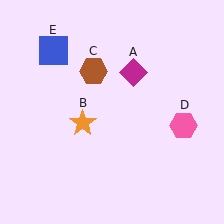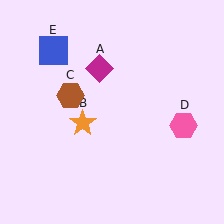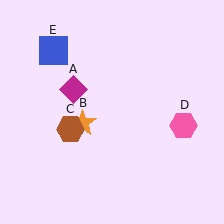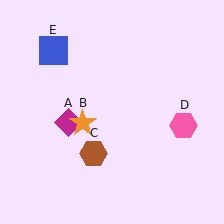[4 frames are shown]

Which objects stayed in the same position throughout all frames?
Orange star (object B) and pink hexagon (object D) and blue square (object E) remained stationary.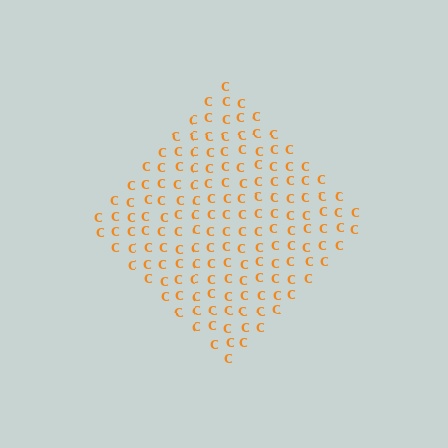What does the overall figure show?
The overall figure shows a diamond.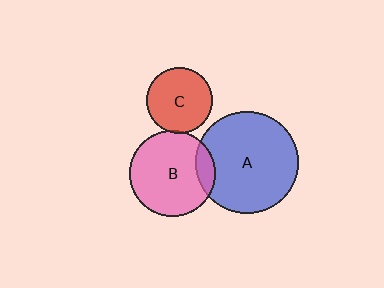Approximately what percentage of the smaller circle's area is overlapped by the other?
Approximately 5%.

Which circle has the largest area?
Circle A (blue).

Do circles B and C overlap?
Yes.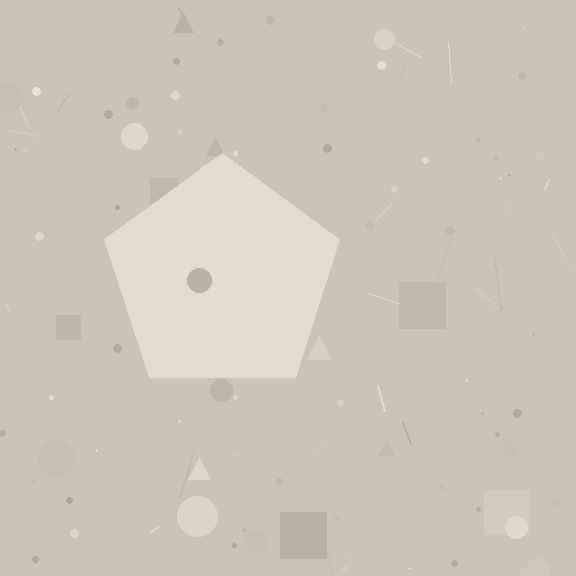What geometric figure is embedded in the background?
A pentagon is embedded in the background.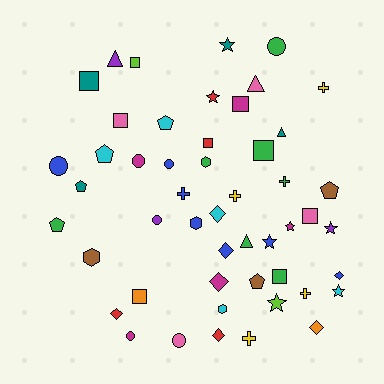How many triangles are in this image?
There are 4 triangles.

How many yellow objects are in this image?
There are 4 yellow objects.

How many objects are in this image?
There are 50 objects.